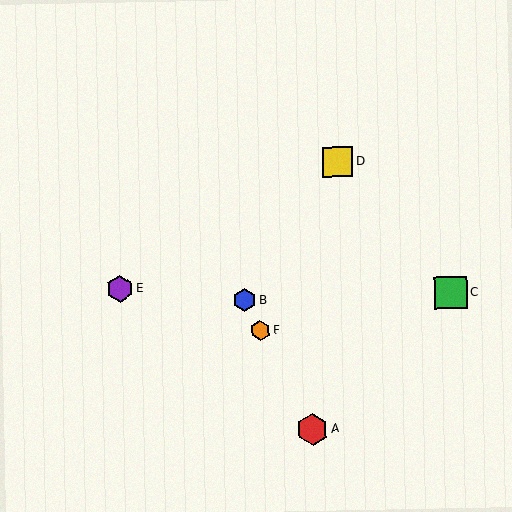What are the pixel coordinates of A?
Object A is at (313, 429).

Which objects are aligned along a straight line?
Objects A, B, F are aligned along a straight line.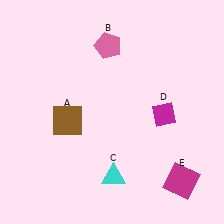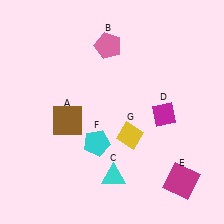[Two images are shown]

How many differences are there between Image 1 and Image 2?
There are 2 differences between the two images.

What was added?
A cyan pentagon (F), a yellow diamond (G) were added in Image 2.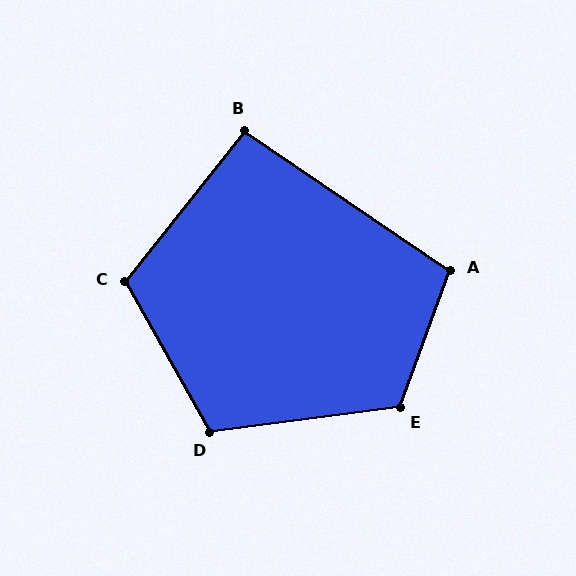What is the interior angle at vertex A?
Approximately 104 degrees (obtuse).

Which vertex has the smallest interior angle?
B, at approximately 94 degrees.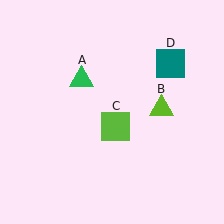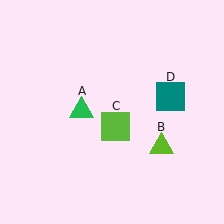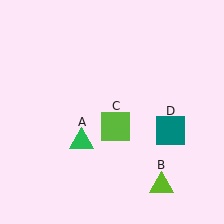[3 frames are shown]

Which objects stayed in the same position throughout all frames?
Lime square (object C) remained stationary.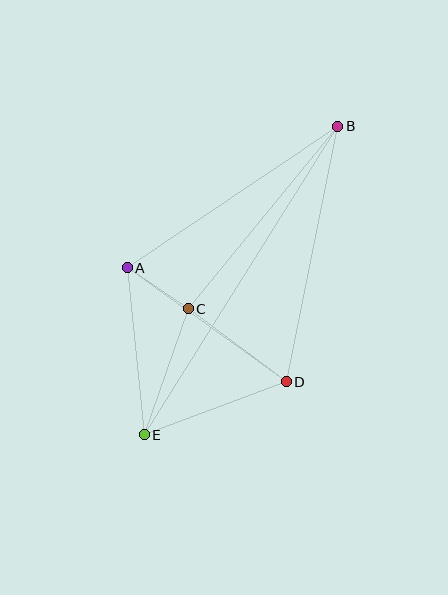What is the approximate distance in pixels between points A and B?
The distance between A and B is approximately 253 pixels.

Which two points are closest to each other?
Points A and C are closest to each other.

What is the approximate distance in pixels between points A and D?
The distance between A and D is approximately 196 pixels.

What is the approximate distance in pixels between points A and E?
The distance between A and E is approximately 168 pixels.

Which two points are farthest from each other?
Points B and E are farthest from each other.